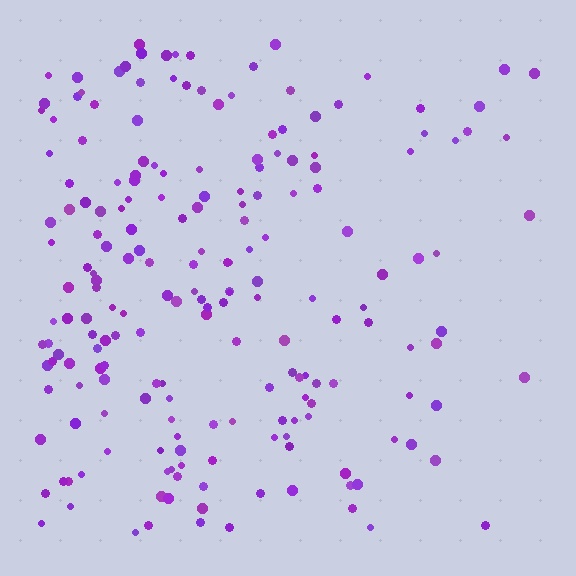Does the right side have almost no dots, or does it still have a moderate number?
Still a moderate number, just noticeably fewer than the left.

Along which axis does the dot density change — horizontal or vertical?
Horizontal.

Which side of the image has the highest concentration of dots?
The left.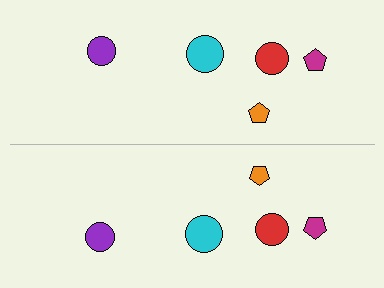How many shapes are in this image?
There are 10 shapes in this image.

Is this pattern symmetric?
Yes, this pattern has bilateral (reflection) symmetry.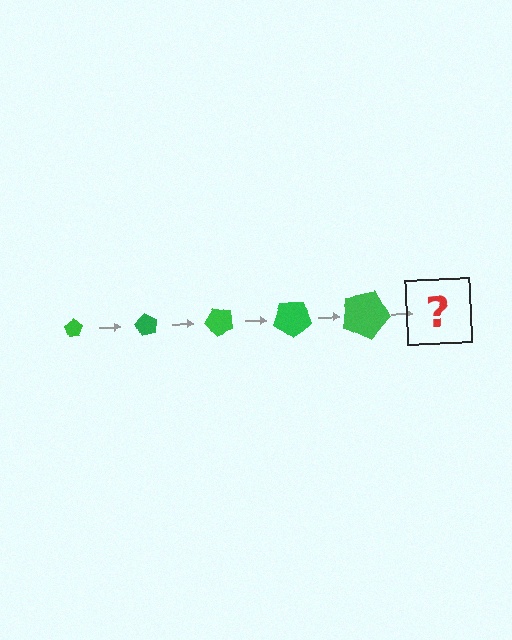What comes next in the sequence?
The next element should be a pentagon, larger than the previous one and rotated 300 degrees from the start.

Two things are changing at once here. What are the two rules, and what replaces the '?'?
The two rules are that the pentagon grows larger each step and it rotates 60 degrees each step. The '?' should be a pentagon, larger than the previous one and rotated 300 degrees from the start.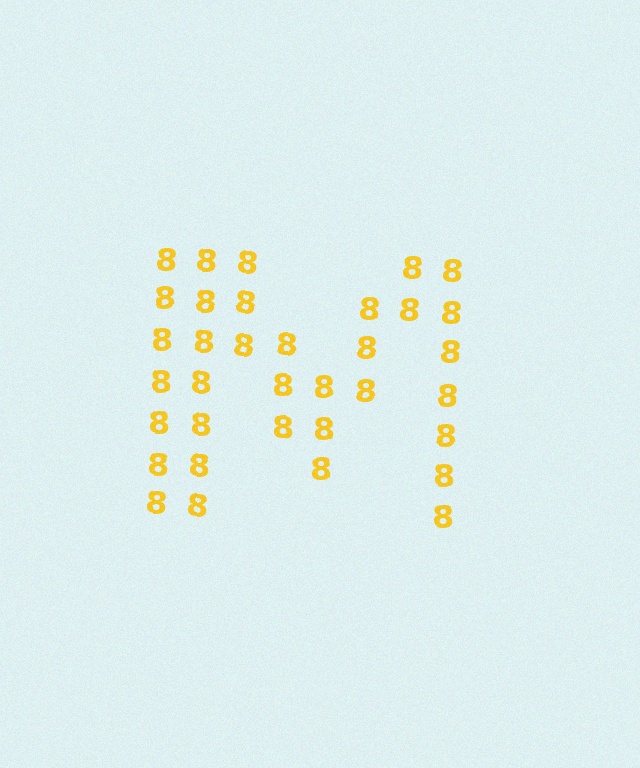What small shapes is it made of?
It is made of small digit 8's.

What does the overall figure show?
The overall figure shows the letter M.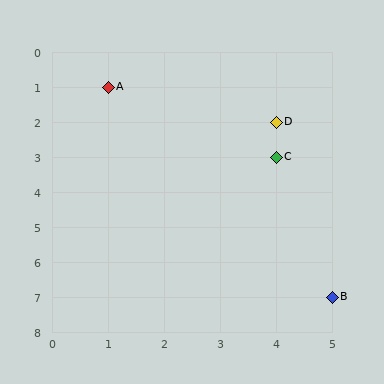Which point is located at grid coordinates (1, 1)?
Point A is at (1, 1).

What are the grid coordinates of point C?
Point C is at grid coordinates (4, 3).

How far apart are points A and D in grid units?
Points A and D are 3 columns and 1 row apart (about 3.2 grid units diagonally).